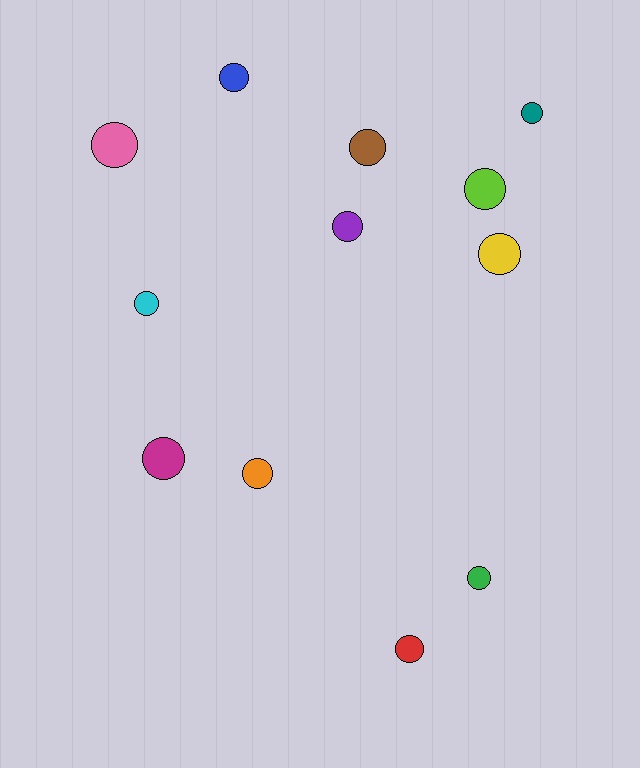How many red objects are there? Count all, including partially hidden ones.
There is 1 red object.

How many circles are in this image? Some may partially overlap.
There are 12 circles.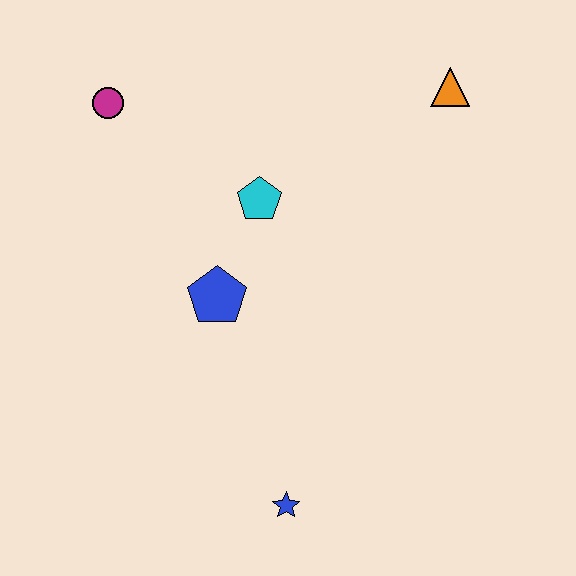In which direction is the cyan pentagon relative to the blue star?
The cyan pentagon is above the blue star.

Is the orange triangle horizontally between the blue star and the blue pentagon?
No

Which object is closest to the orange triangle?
The cyan pentagon is closest to the orange triangle.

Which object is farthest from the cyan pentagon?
The blue star is farthest from the cyan pentagon.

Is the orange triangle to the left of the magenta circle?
No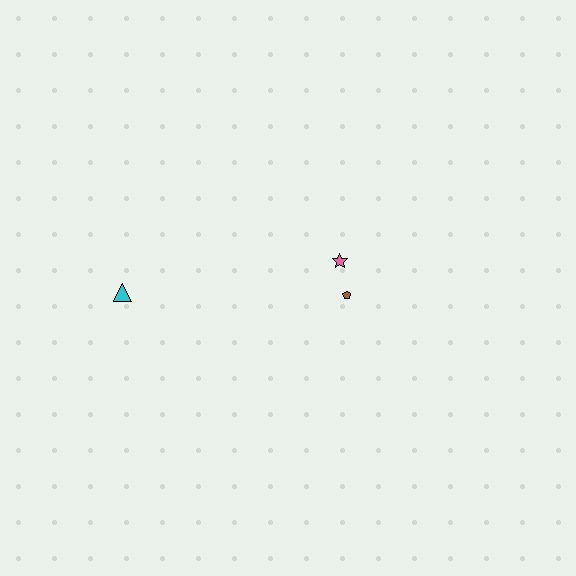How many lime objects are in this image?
There are no lime objects.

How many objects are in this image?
There are 3 objects.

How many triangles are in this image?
There is 1 triangle.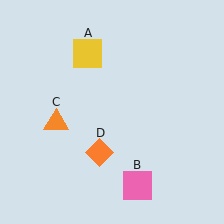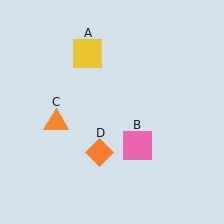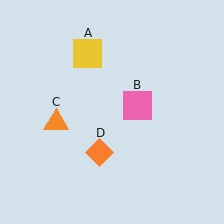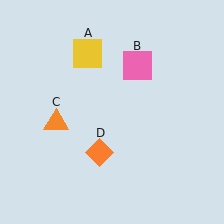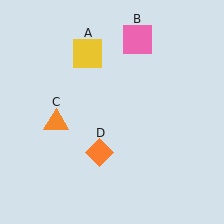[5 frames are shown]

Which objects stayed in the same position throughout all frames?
Yellow square (object A) and orange triangle (object C) and orange diamond (object D) remained stationary.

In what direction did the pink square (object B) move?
The pink square (object B) moved up.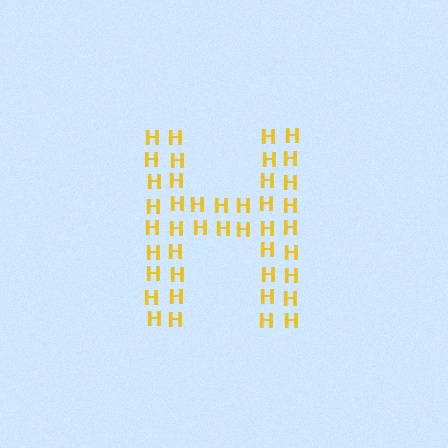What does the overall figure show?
The overall figure shows the letter H.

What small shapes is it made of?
It is made of small letter H's.